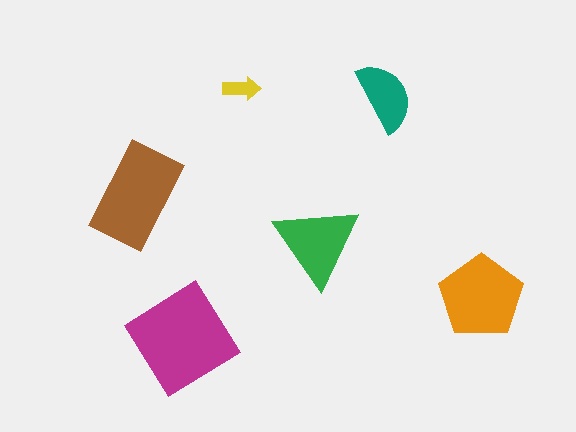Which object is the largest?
The magenta diamond.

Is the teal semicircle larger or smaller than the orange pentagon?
Smaller.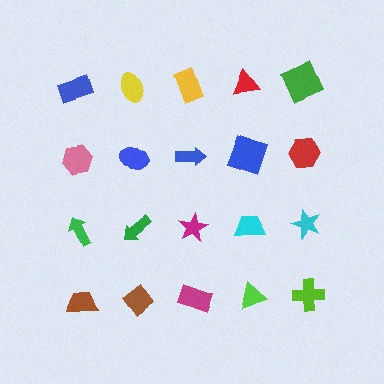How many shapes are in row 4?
5 shapes.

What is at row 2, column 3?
A blue arrow.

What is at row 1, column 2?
A yellow ellipse.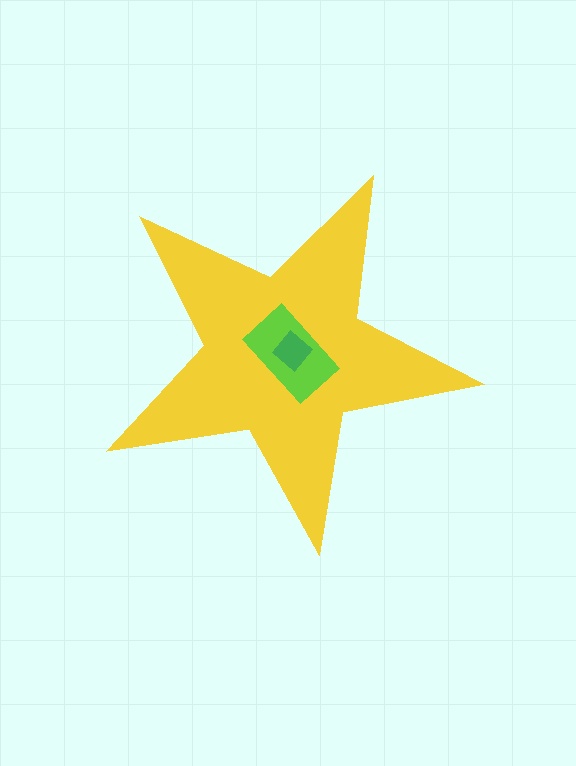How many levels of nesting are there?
3.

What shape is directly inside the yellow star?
The lime rectangle.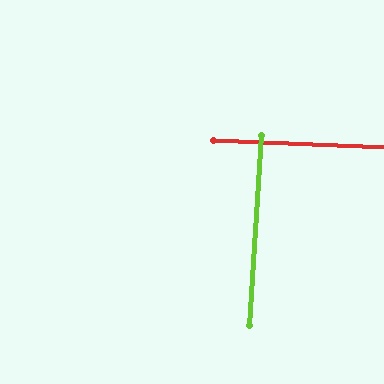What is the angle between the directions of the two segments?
Approximately 89 degrees.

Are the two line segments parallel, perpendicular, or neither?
Perpendicular — they meet at approximately 89°.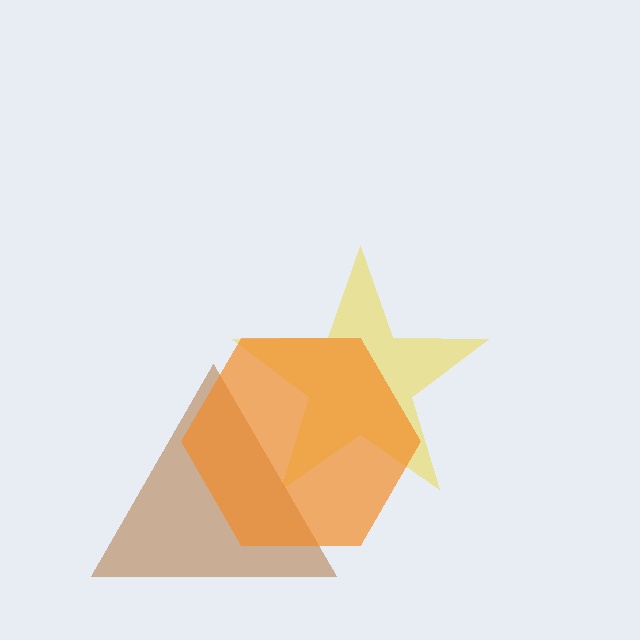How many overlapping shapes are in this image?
There are 3 overlapping shapes in the image.